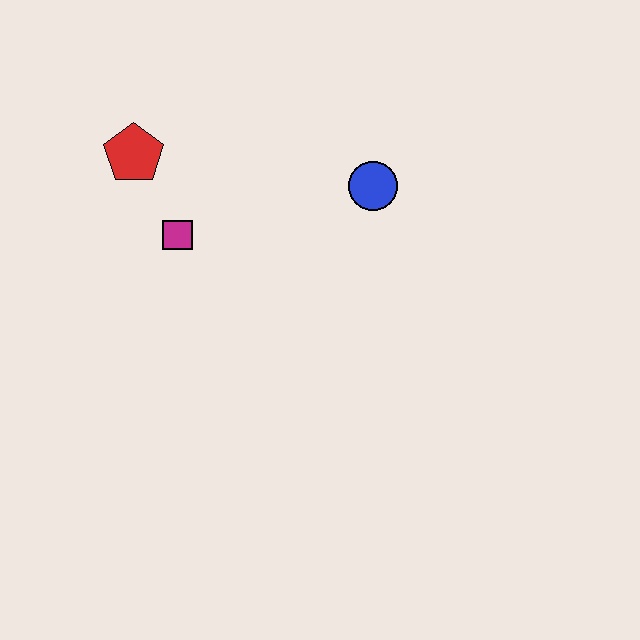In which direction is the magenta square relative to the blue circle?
The magenta square is to the left of the blue circle.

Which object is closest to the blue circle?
The magenta square is closest to the blue circle.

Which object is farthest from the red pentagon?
The blue circle is farthest from the red pentagon.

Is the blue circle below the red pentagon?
Yes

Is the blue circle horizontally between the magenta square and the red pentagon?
No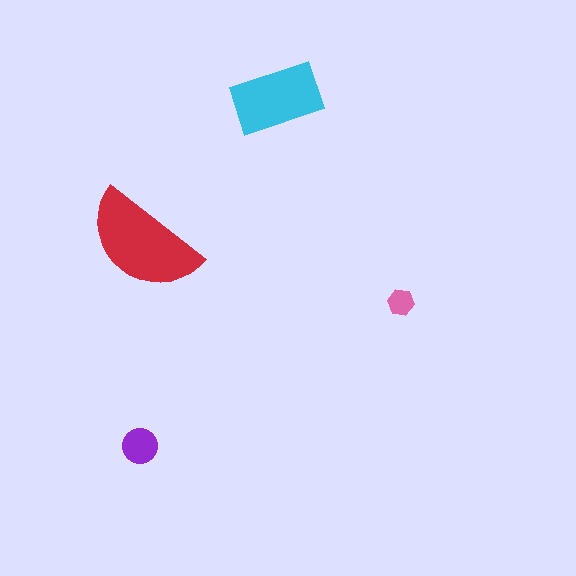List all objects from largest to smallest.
The red semicircle, the cyan rectangle, the purple circle, the pink hexagon.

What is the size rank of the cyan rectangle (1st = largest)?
2nd.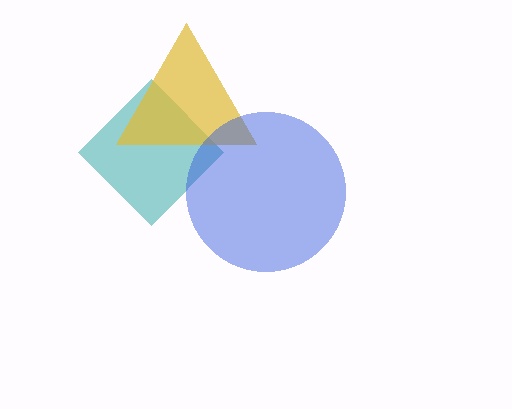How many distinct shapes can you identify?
There are 3 distinct shapes: a teal diamond, a yellow triangle, a blue circle.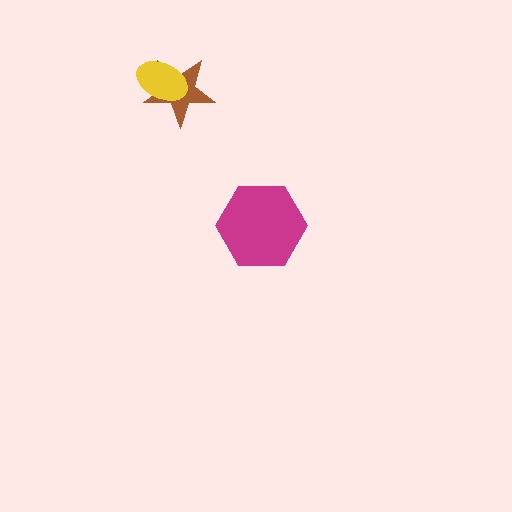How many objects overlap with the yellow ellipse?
1 object overlaps with the yellow ellipse.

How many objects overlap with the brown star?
1 object overlaps with the brown star.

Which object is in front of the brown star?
The yellow ellipse is in front of the brown star.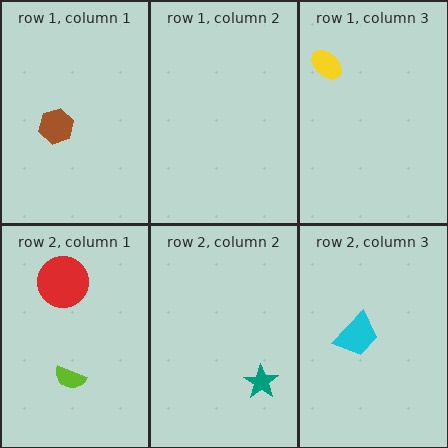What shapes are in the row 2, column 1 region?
The red circle, the lime semicircle.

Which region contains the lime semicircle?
The row 2, column 1 region.